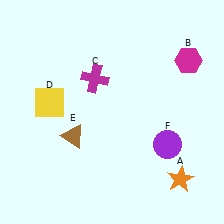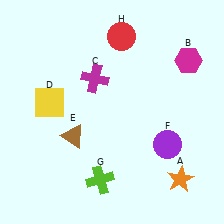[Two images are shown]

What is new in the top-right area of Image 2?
A red circle (H) was added in the top-right area of Image 2.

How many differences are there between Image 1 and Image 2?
There are 2 differences between the two images.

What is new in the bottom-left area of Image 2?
A lime cross (G) was added in the bottom-left area of Image 2.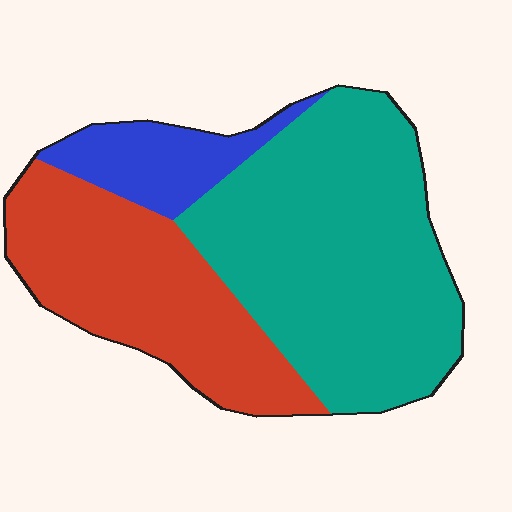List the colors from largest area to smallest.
From largest to smallest: teal, red, blue.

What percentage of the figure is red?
Red covers around 35% of the figure.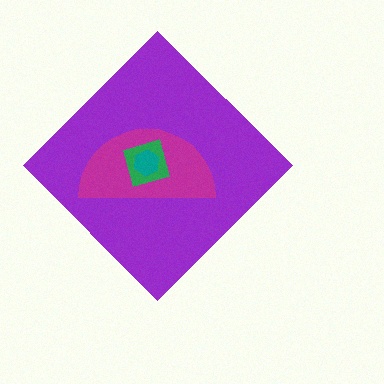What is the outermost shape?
The purple diamond.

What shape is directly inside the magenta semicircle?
The green square.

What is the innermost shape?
The teal hexagon.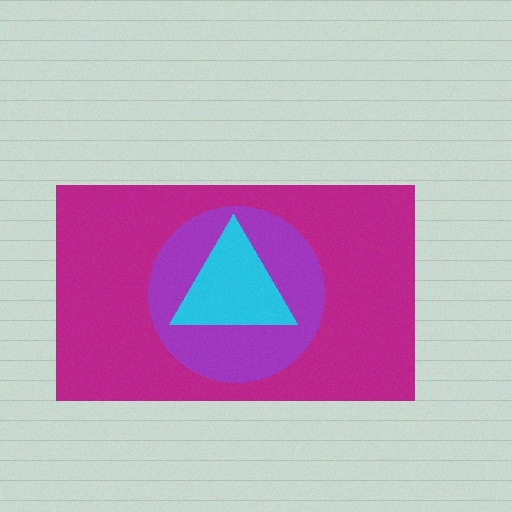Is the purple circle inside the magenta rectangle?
Yes.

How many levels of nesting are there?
3.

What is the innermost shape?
The cyan triangle.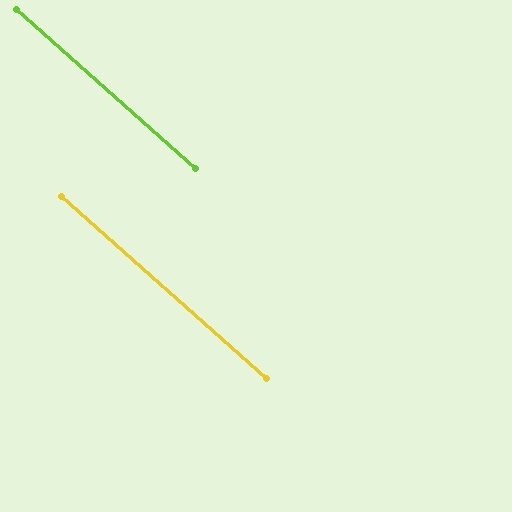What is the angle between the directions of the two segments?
Approximately 0 degrees.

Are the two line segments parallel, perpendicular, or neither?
Parallel — their directions differ by only 0.3°.